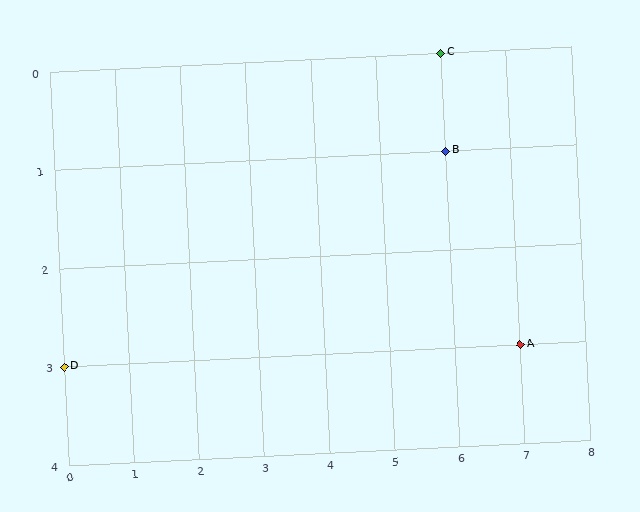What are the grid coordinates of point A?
Point A is at grid coordinates (7, 3).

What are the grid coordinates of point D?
Point D is at grid coordinates (0, 3).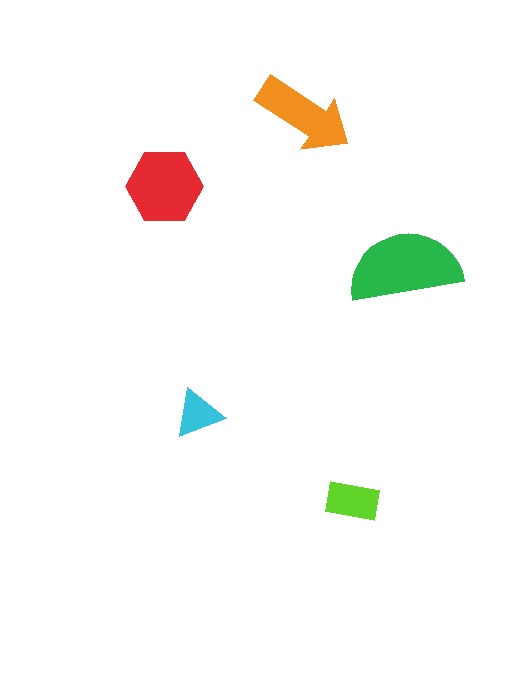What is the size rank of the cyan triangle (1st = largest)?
5th.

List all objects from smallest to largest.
The cyan triangle, the lime rectangle, the orange arrow, the red hexagon, the green semicircle.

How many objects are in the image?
There are 5 objects in the image.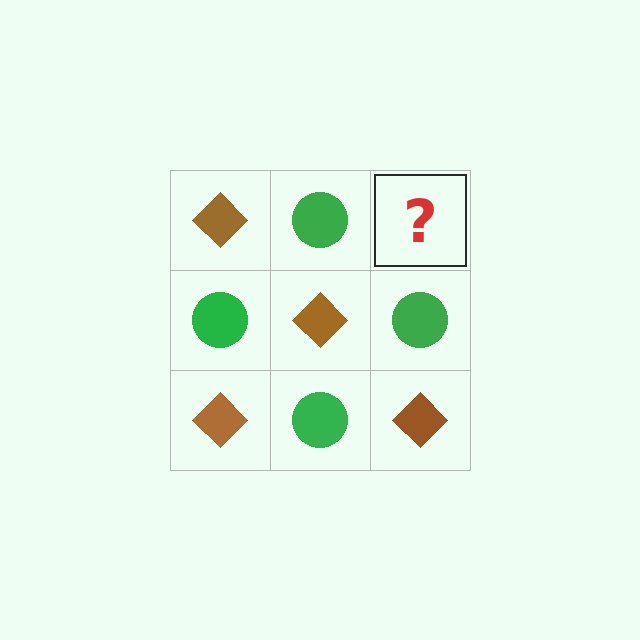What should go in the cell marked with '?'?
The missing cell should contain a brown diamond.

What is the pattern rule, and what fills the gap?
The rule is that it alternates brown diamond and green circle in a checkerboard pattern. The gap should be filled with a brown diamond.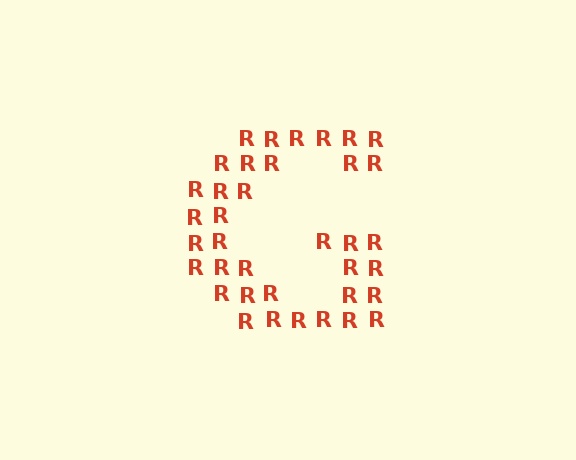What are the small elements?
The small elements are letter R's.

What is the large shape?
The large shape is the letter G.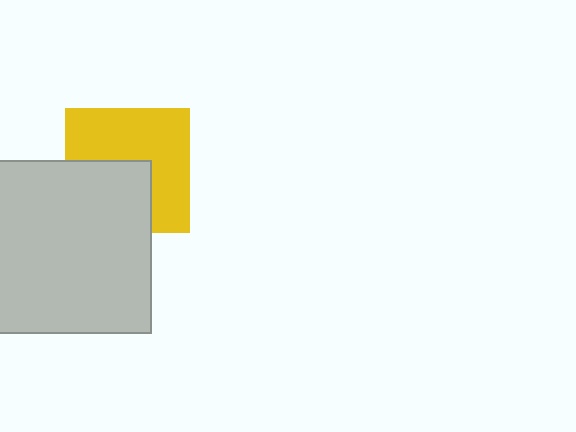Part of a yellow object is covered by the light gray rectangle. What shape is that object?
It is a square.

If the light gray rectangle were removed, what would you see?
You would see the complete yellow square.